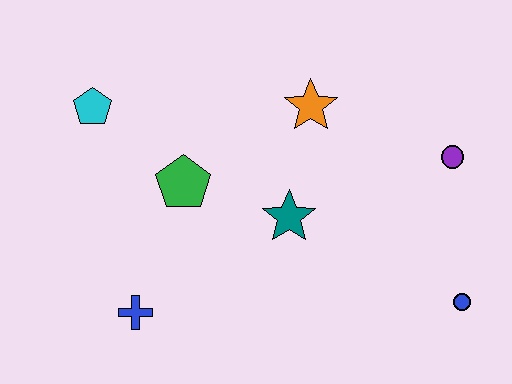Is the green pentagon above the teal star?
Yes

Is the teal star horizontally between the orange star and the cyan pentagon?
Yes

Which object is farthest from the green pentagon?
The blue circle is farthest from the green pentagon.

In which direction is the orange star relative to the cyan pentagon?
The orange star is to the right of the cyan pentagon.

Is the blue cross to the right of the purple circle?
No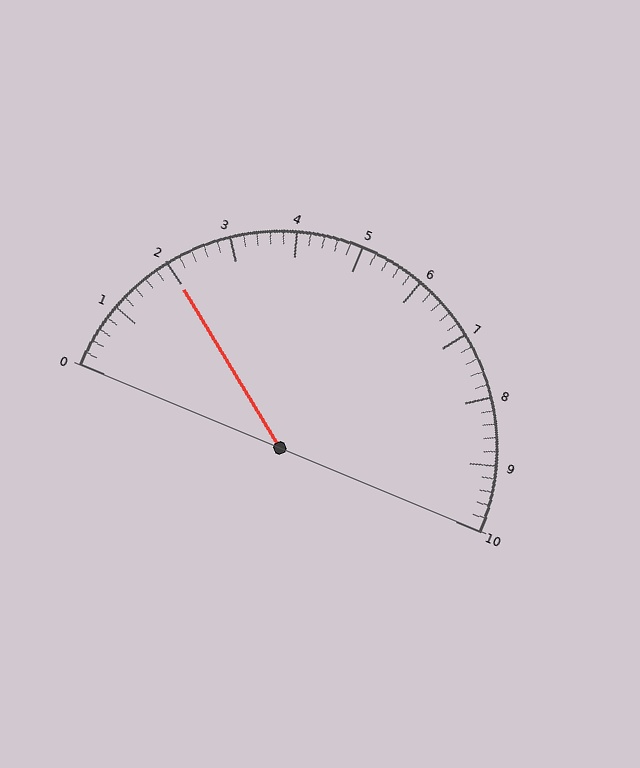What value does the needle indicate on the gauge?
The needle indicates approximately 2.0.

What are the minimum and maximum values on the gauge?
The gauge ranges from 0 to 10.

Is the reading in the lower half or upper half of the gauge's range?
The reading is in the lower half of the range (0 to 10).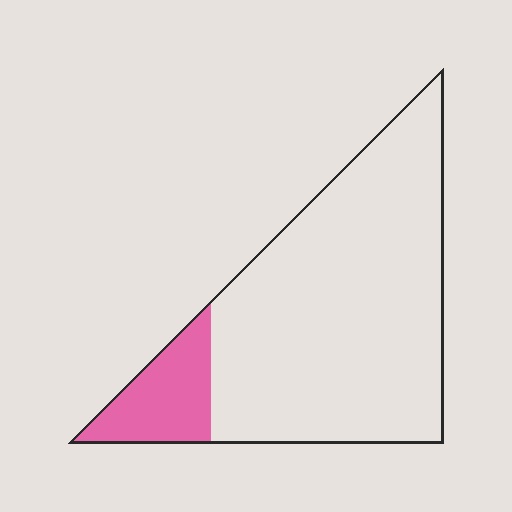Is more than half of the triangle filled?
No.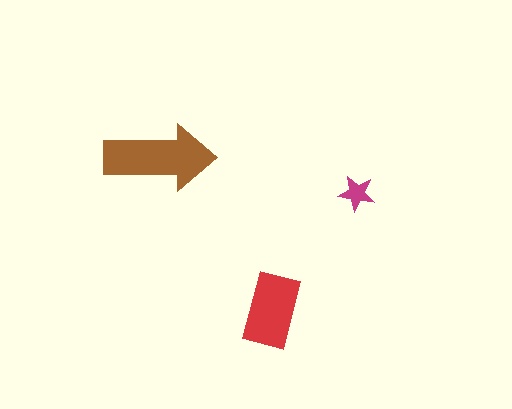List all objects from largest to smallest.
The brown arrow, the red rectangle, the magenta star.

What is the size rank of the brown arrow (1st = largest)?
1st.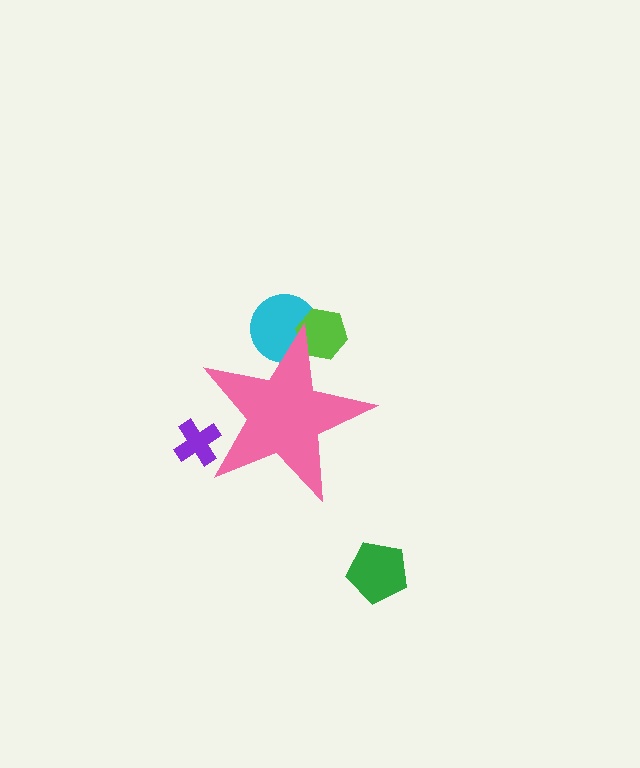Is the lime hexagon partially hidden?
Yes, the lime hexagon is partially hidden behind the pink star.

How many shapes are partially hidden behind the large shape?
3 shapes are partially hidden.